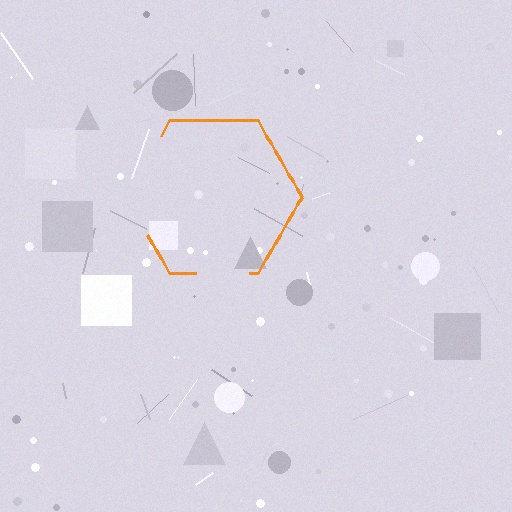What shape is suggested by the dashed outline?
The dashed outline suggests a hexagon.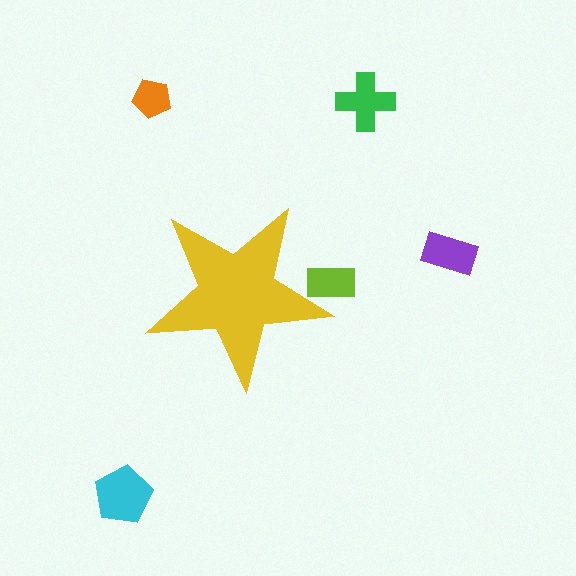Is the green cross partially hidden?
No, the green cross is fully visible.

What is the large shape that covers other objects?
A yellow star.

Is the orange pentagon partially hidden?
No, the orange pentagon is fully visible.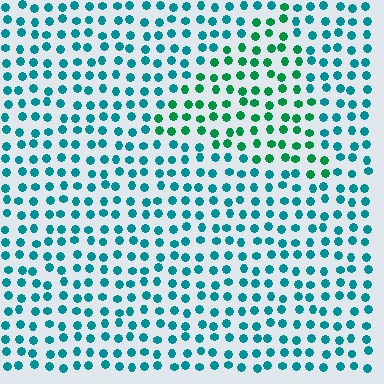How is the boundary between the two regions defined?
The boundary is defined purely by a slight shift in hue (about 34 degrees). Spacing, size, and orientation are identical on both sides.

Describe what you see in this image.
The image is filled with small teal elements in a uniform arrangement. A triangle-shaped region is visible where the elements are tinted to a slightly different hue, forming a subtle color boundary.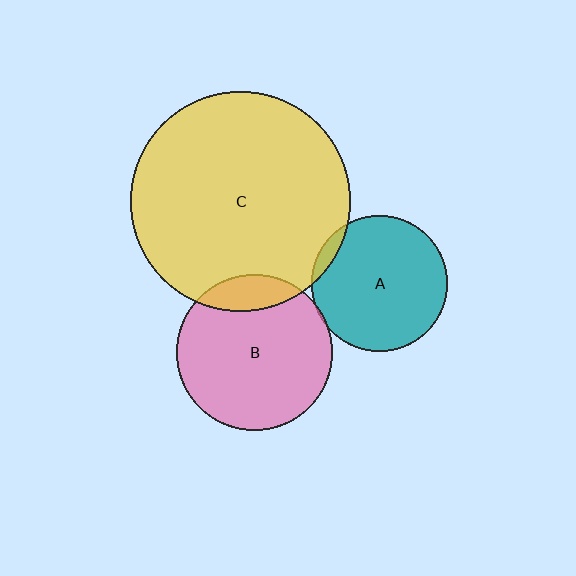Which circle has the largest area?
Circle C (yellow).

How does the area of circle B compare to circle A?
Approximately 1.3 times.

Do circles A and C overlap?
Yes.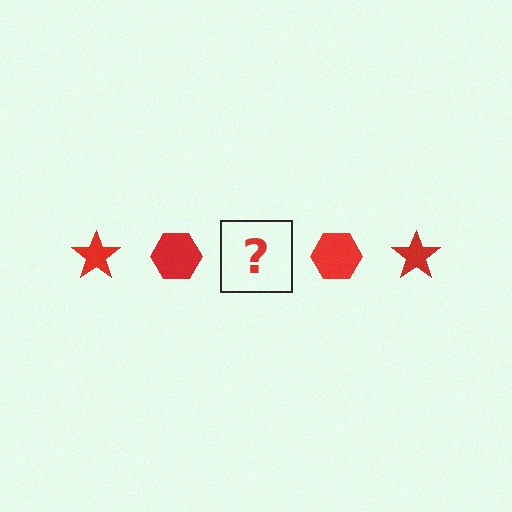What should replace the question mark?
The question mark should be replaced with a red star.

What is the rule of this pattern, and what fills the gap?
The rule is that the pattern cycles through star, hexagon shapes in red. The gap should be filled with a red star.